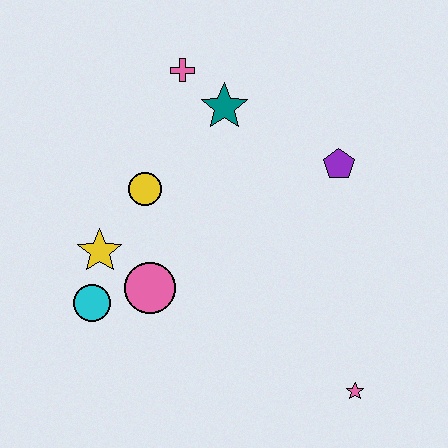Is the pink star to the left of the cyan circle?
No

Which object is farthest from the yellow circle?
The pink star is farthest from the yellow circle.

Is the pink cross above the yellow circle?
Yes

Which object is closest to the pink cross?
The teal star is closest to the pink cross.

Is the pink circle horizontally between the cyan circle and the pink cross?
Yes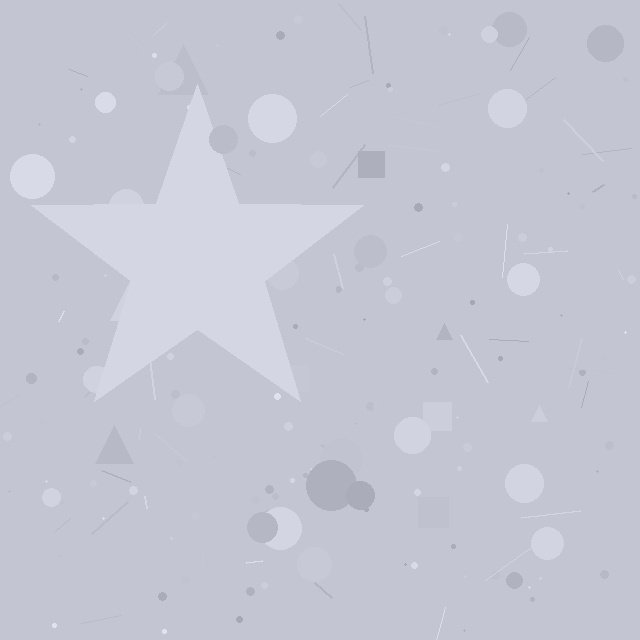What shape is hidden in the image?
A star is hidden in the image.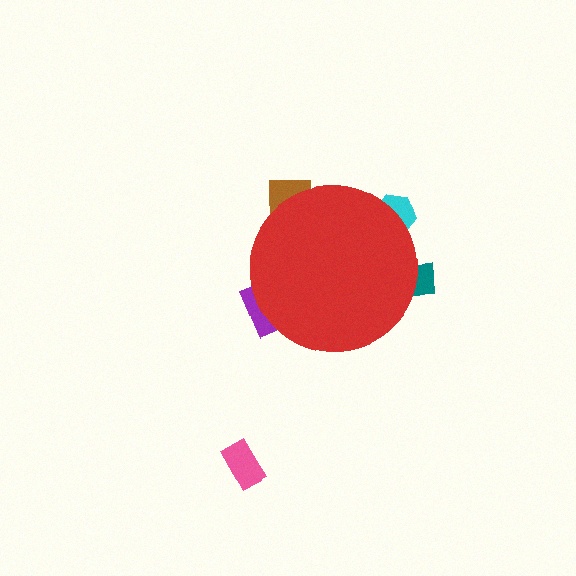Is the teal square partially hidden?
Yes, the teal square is partially hidden behind the red circle.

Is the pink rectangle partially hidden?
No, the pink rectangle is fully visible.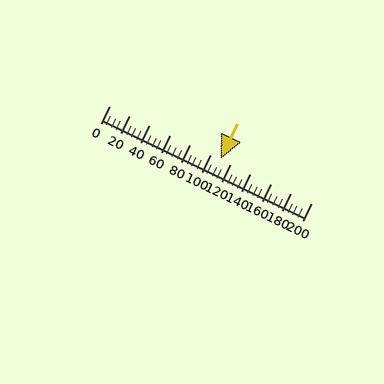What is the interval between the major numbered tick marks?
The major tick marks are spaced 20 units apart.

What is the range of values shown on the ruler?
The ruler shows values from 0 to 200.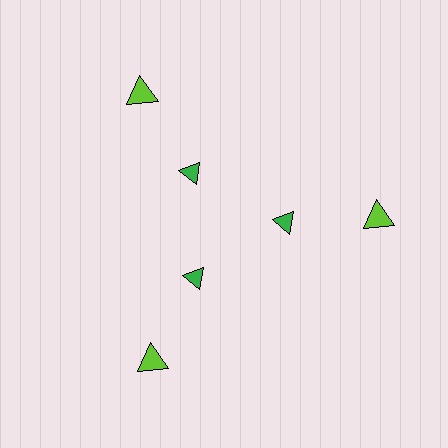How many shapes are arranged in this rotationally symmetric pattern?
There are 6 shapes, arranged in 3 groups of 2.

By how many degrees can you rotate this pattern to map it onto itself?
The pattern maps onto itself every 120 degrees of rotation.